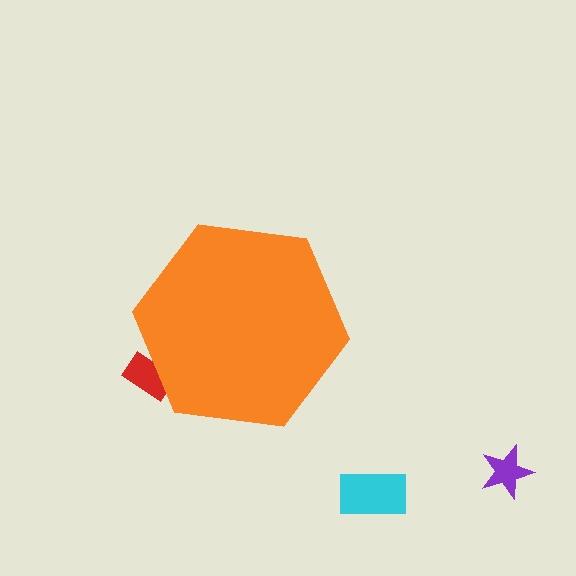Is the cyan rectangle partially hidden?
No, the cyan rectangle is fully visible.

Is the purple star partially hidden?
No, the purple star is fully visible.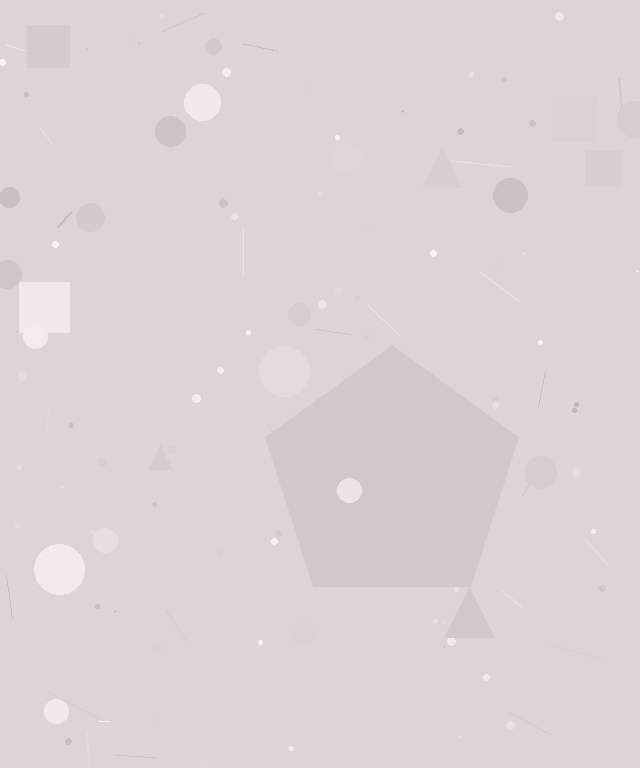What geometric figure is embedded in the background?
A pentagon is embedded in the background.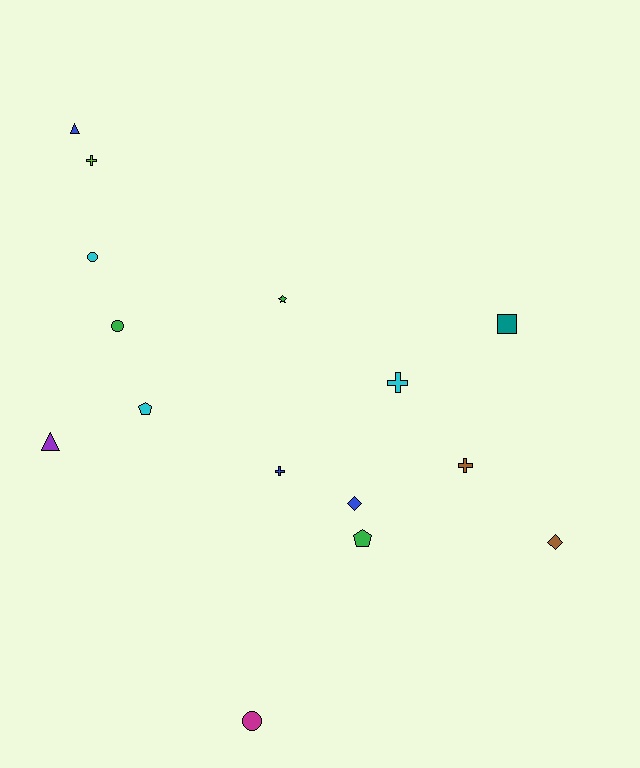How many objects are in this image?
There are 15 objects.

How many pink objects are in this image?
There are no pink objects.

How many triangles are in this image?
There are 2 triangles.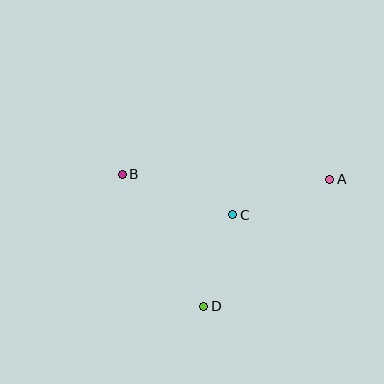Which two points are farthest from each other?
Points A and B are farthest from each other.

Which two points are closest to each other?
Points C and D are closest to each other.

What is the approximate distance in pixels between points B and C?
The distance between B and C is approximately 118 pixels.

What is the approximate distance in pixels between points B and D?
The distance between B and D is approximately 155 pixels.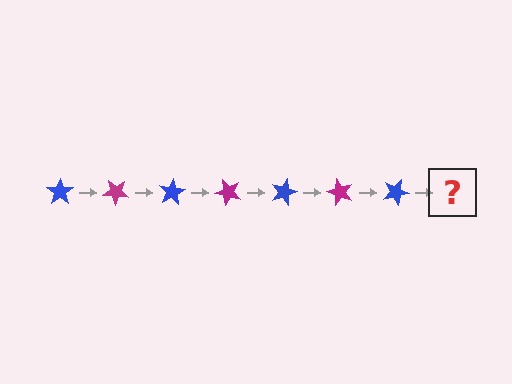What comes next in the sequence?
The next element should be a magenta star, rotated 280 degrees from the start.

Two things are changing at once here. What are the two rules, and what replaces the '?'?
The two rules are that it rotates 40 degrees each step and the color cycles through blue and magenta. The '?' should be a magenta star, rotated 280 degrees from the start.